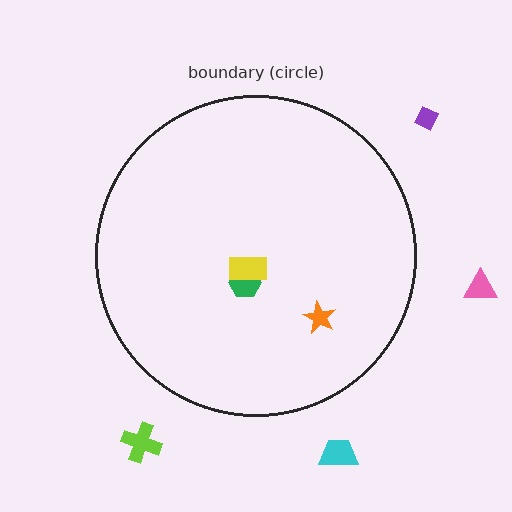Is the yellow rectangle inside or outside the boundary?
Inside.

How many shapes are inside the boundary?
3 inside, 4 outside.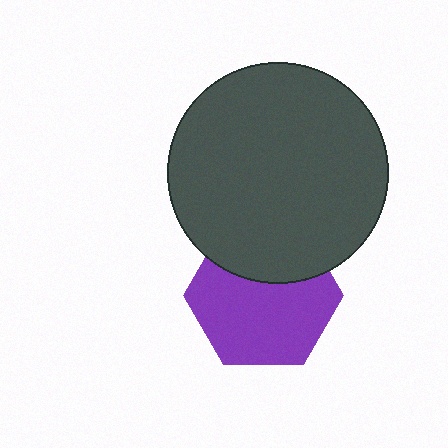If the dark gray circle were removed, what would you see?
You would see the complete purple hexagon.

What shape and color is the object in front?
The object in front is a dark gray circle.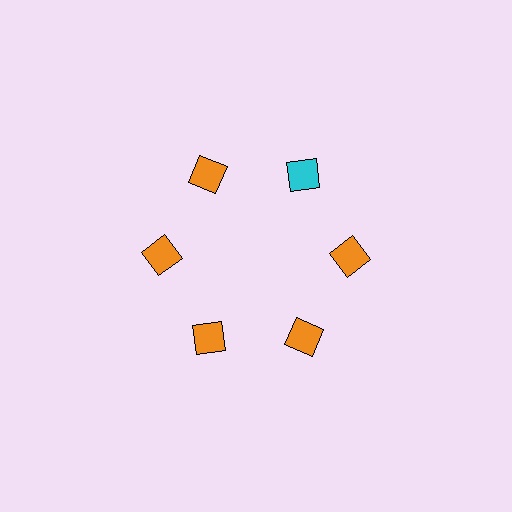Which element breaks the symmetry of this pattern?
The cyan square at roughly the 1 o'clock position breaks the symmetry. All other shapes are orange squares.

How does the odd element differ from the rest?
It has a different color: cyan instead of orange.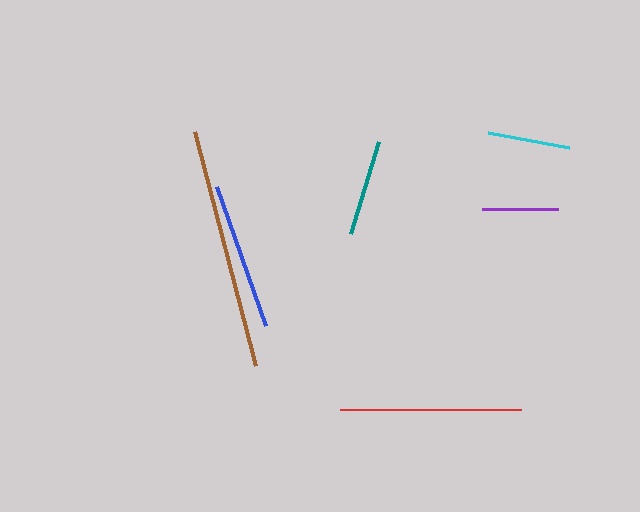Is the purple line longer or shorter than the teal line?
The teal line is longer than the purple line.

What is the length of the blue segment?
The blue segment is approximately 147 pixels long.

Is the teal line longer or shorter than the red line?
The red line is longer than the teal line.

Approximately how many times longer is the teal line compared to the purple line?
The teal line is approximately 1.3 times the length of the purple line.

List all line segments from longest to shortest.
From longest to shortest: brown, red, blue, teal, cyan, purple.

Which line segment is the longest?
The brown line is the longest at approximately 241 pixels.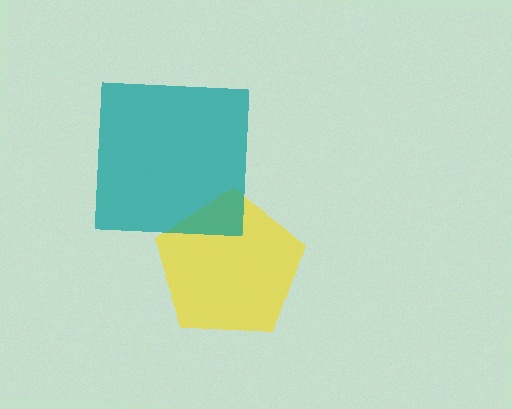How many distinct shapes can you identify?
There are 2 distinct shapes: a yellow pentagon, a teal square.